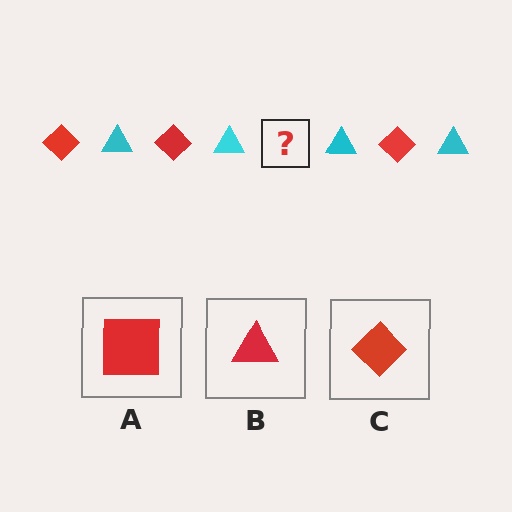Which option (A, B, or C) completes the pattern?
C.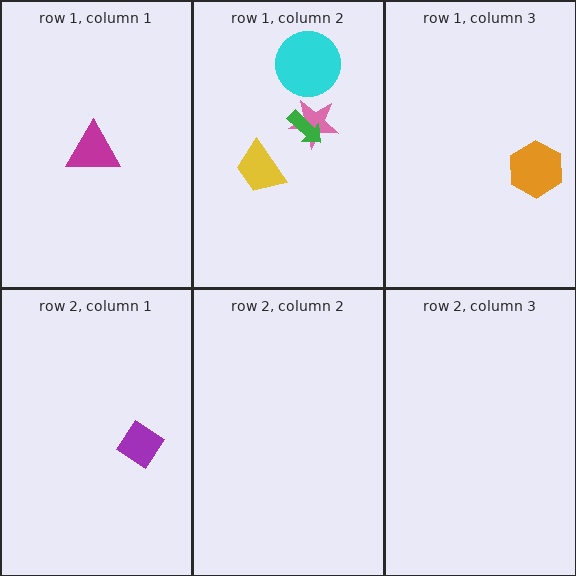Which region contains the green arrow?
The row 1, column 2 region.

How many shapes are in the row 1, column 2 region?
4.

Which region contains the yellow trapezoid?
The row 1, column 2 region.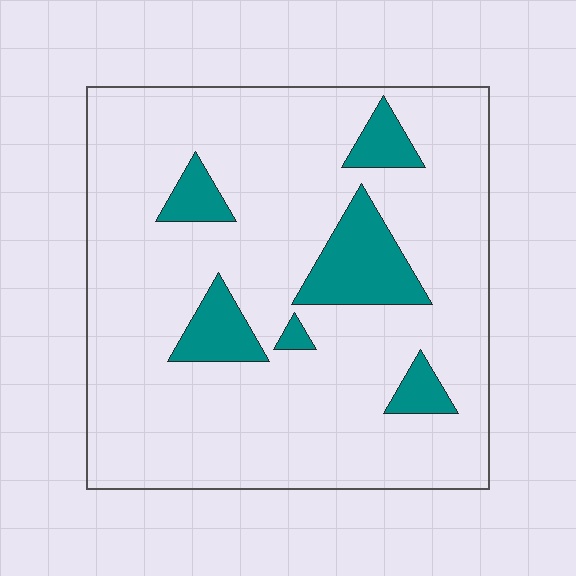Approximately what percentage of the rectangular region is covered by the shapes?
Approximately 15%.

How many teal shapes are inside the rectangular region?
6.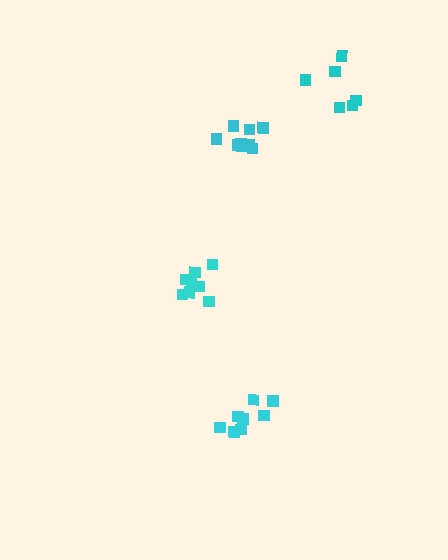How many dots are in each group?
Group 1: 8 dots, Group 2: 6 dots, Group 3: 9 dots, Group 4: 9 dots (32 total).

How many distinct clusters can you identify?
There are 4 distinct clusters.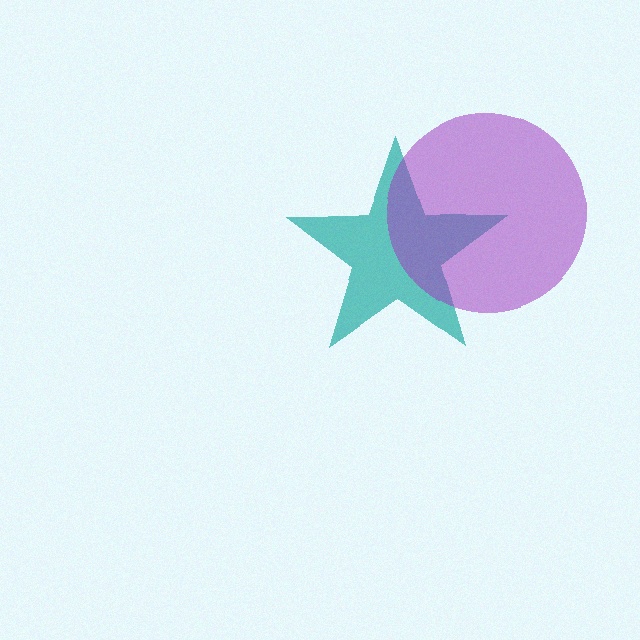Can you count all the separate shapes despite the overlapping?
Yes, there are 2 separate shapes.